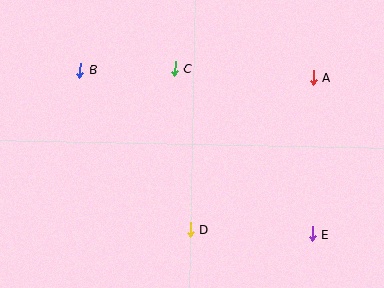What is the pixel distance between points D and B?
The distance between D and B is 194 pixels.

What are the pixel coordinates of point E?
Point E is at (312, 234).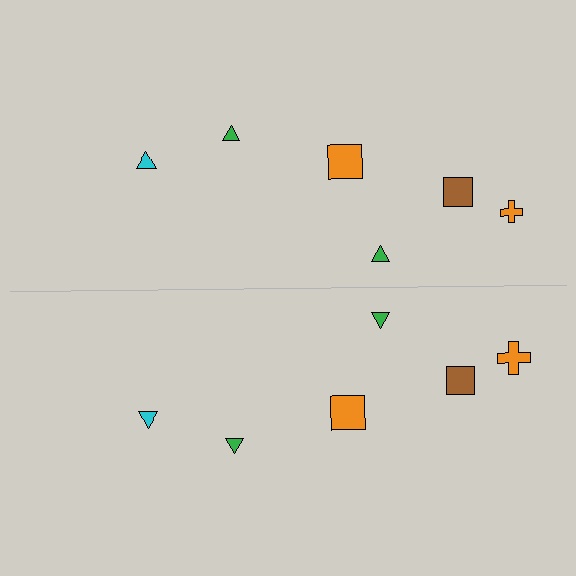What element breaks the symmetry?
The orange cross on the bottom side has a different size than its mirror counterpart.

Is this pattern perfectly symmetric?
No, the pattern is not perfectly symmetric. The orange cross on the bottom side has a different size than its mirror counterpart.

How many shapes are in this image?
There are 12 shapes in this image.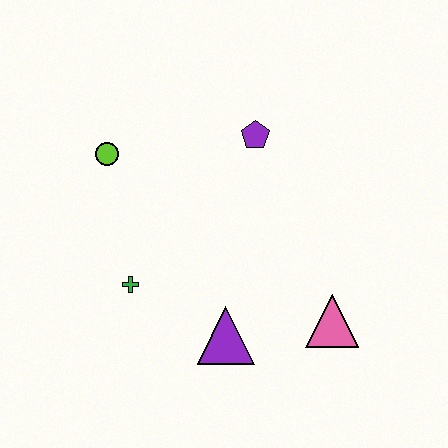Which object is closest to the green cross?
The purple triangle is closest to the green cross.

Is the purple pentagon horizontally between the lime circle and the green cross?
No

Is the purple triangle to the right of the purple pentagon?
No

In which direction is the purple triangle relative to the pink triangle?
The purple triangle is to the left of the pink triangle.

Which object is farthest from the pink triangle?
The lime circle is farthest from the pink triangle.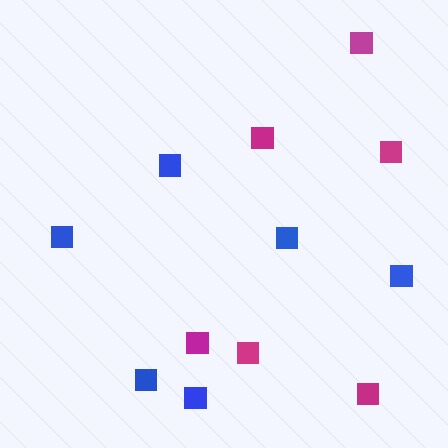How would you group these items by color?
There are 2 groups: one group of magenta squares (6) and one group of blue squares (6).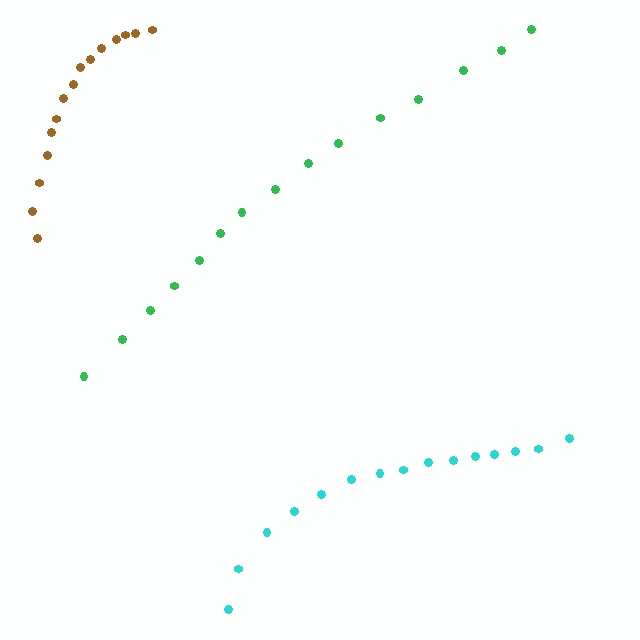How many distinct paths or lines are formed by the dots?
There are 3 distinct paths.